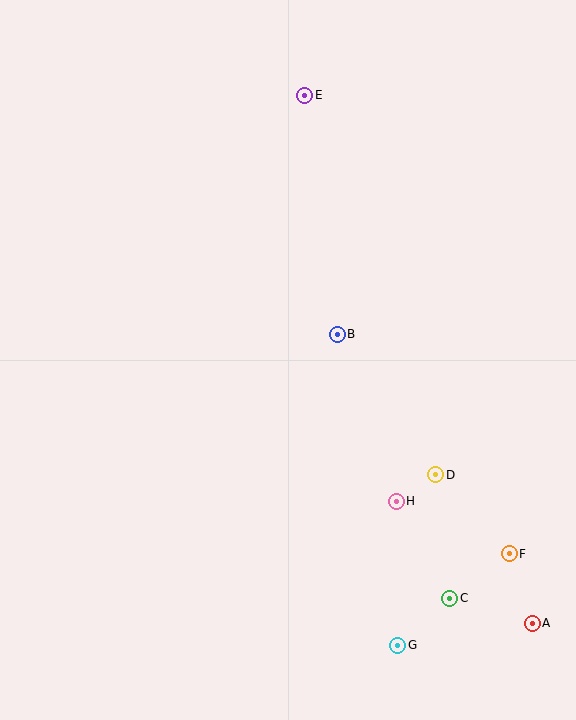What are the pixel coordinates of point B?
Point B is at (337, 334).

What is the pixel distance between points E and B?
The distance between E and B is 241 pixels.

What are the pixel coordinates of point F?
Point F is at (509, 554).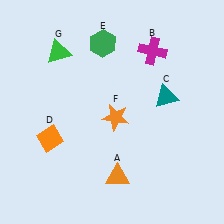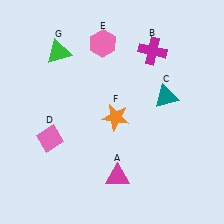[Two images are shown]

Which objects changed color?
A changed from orange to magenta. D changed from orange to pink. E changed from green to pink.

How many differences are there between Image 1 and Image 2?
There are 3 differences between the two images.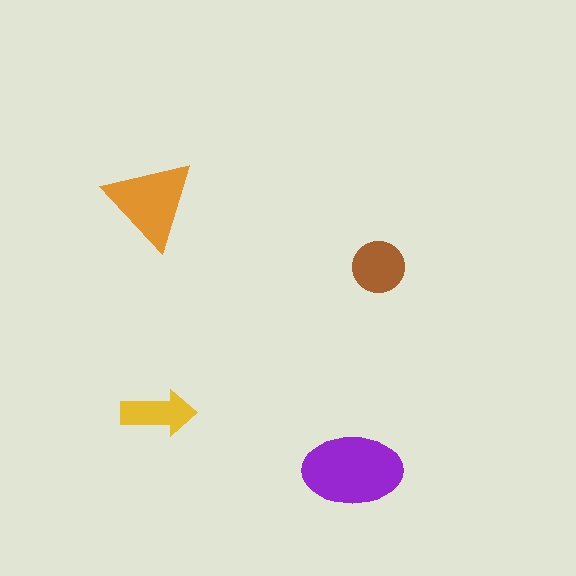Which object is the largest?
The purple ellipse.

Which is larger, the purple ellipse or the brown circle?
The purple ellipse.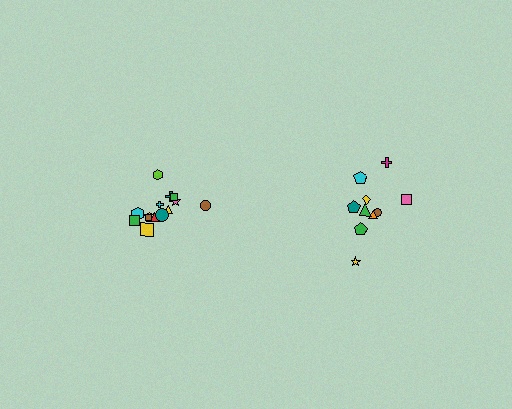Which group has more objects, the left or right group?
The left group.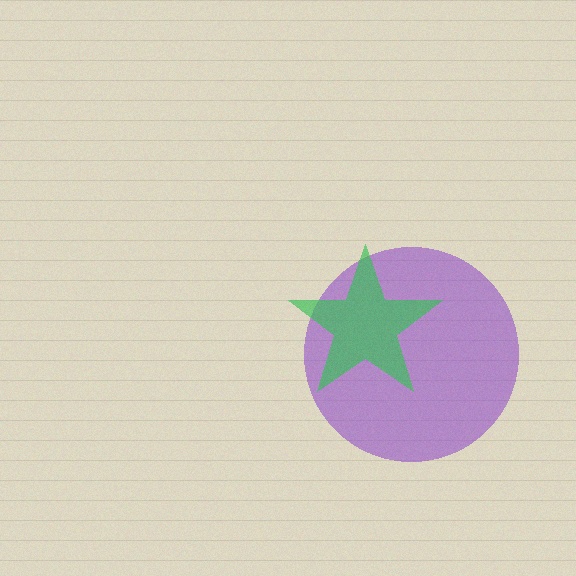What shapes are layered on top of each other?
The layered shapes are: a purple circle, a green star.